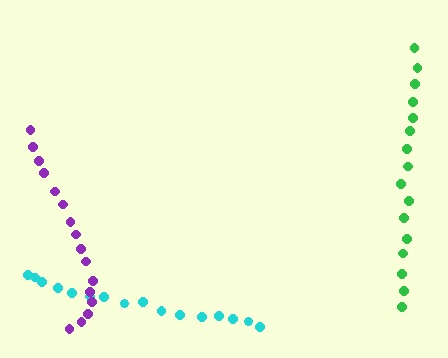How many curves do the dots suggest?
There are 3 distinct paths.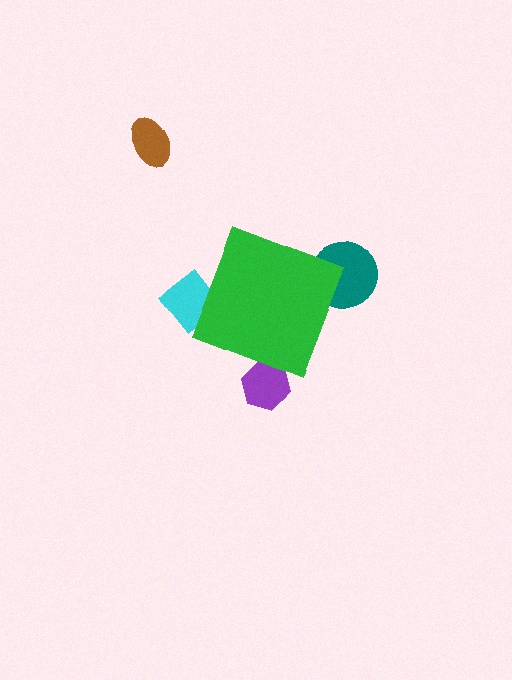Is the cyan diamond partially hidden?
Yes, the cyan diamond is partially hidden behind the green diamond.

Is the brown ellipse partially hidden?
No, the brown ellipse is fully visible.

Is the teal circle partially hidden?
Yes, the teal circle is partially hidden behind the green diamond.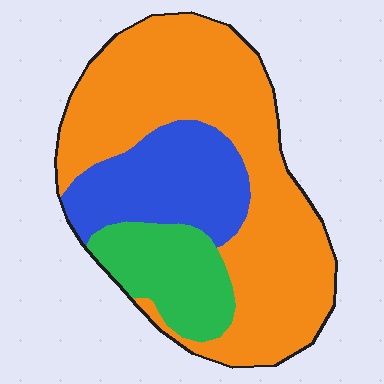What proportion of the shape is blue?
Blue covers 23% of the shape.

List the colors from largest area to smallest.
From largest to smallest: orange, blue, green.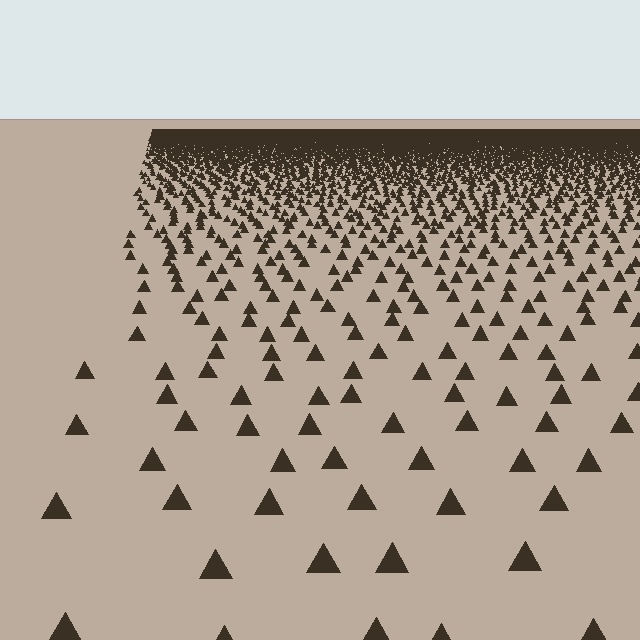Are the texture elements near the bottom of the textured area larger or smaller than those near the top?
Larger. Near the bottom, elements are closer to the viewer and appear at a bigger on-screen size.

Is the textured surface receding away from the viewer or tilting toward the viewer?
The surface is receding away from the viewer. Texture elements get smaller and denser toward the top.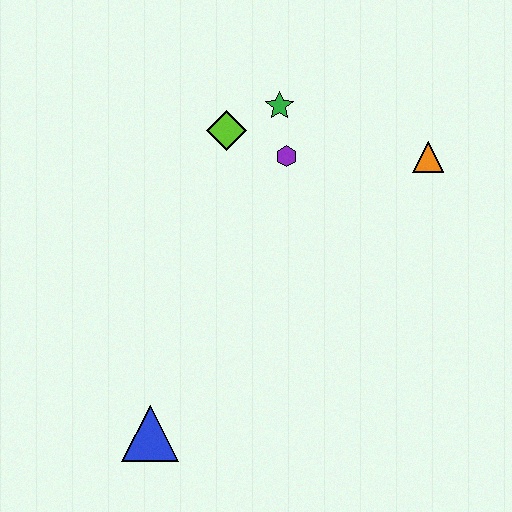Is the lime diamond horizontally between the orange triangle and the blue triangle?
Yes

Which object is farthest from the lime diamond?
The blue triangle is farthest from the lime diamond.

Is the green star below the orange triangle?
No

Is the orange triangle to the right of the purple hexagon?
Yes